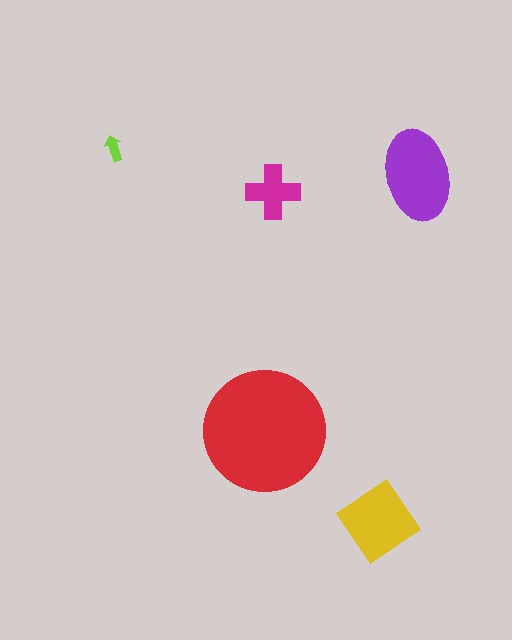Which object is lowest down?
The yellow diamond is bottommost.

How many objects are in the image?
There are 5 objects in the image.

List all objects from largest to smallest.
The red circle, the purple ellipse, the yellow diamond, the magenta cross, the lime arrow.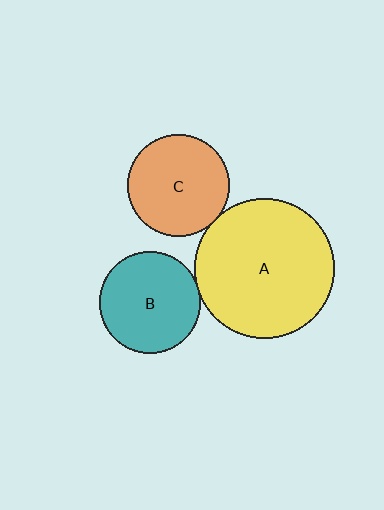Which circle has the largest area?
Circle A (yellow).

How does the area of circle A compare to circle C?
Approximately 1.9 times.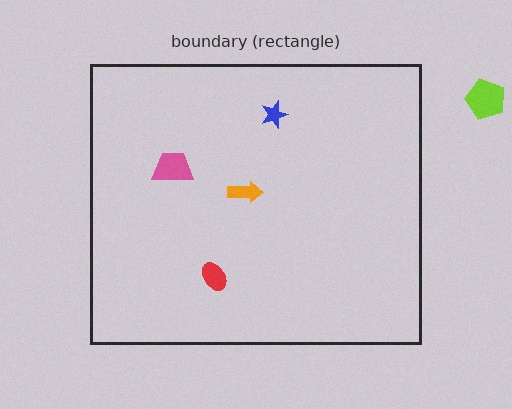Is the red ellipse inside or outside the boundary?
Inside.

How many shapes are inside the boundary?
4 inside, 1 outside.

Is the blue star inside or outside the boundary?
Inside.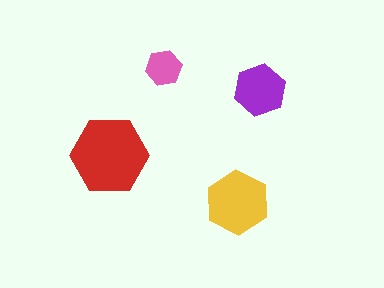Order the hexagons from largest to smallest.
the red one, the yellow one, the purple one, the pink one.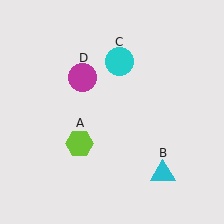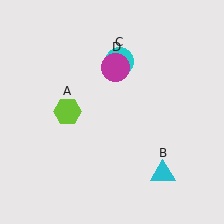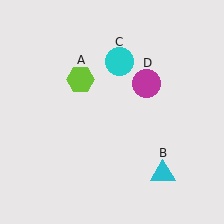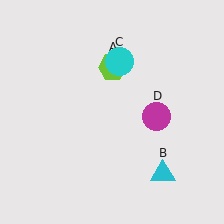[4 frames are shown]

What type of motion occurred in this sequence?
The lime hexagon (object A), magenta circle (object D) rotated clockwise around the center of the scene.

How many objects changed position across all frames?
2 objects changed position: lime hexagon (object A), magenta circle (object D).